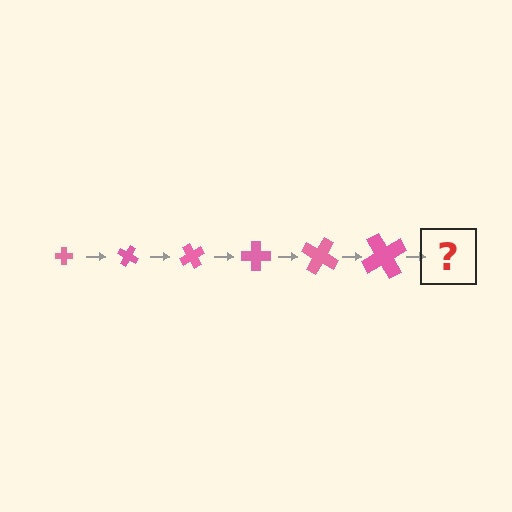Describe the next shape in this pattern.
It should be a cross, larger than the previous one and rotated 180 degrees from the start.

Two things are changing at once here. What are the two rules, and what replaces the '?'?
The two rules are that the cross grows larger each step and it rotates 30 degrees each step. The '?' should be a cross, larger than the previous one and rotated 180 degrees from the start.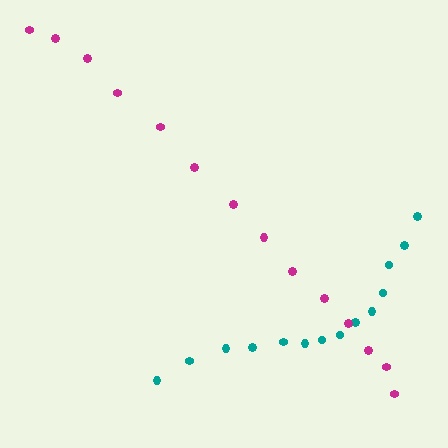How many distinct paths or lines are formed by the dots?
There are 2 distinct paths.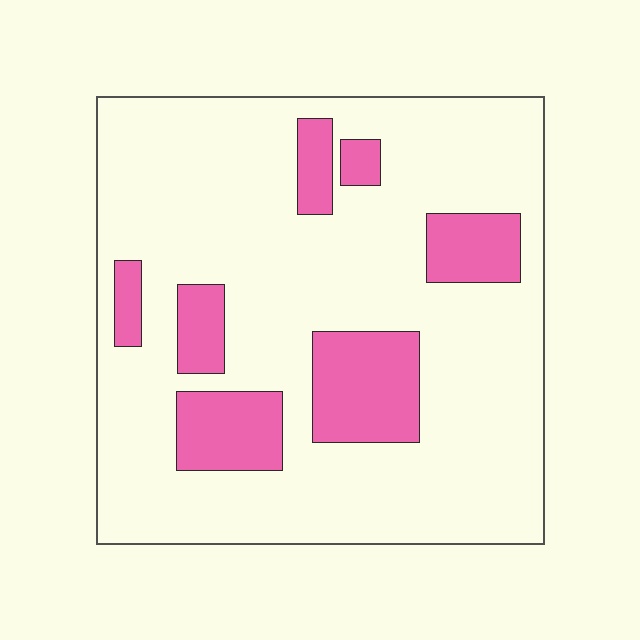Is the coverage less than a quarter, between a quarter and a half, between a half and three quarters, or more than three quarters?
Less than a quarter.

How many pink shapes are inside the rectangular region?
7.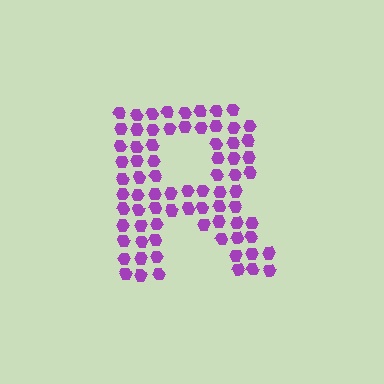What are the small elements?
The small elements are hexagons.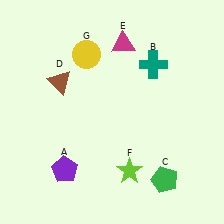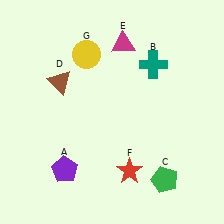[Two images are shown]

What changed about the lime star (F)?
In Image 1, F is lime. In Image 2, it changed to red.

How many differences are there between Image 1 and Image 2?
There is 1 difference between the two images.